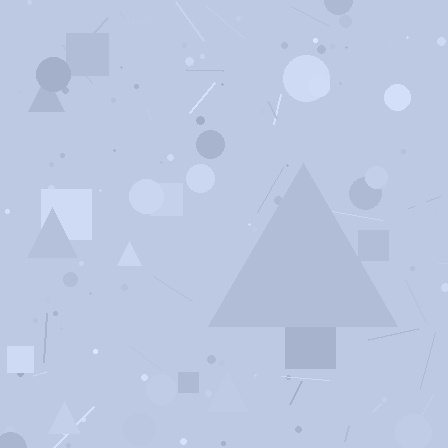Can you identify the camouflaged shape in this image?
The camouflaged shape is a triangle.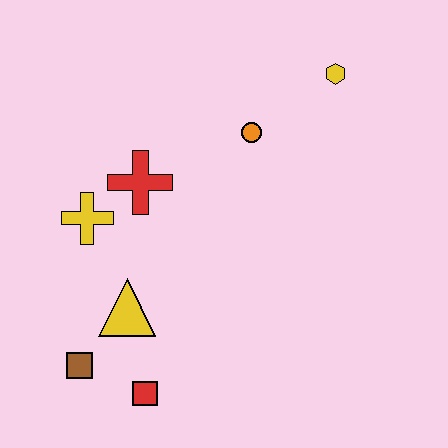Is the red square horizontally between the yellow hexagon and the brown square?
Yes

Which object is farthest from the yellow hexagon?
The brown square is farthest from the yellow hexagon.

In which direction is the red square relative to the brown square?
The red square is to the right of the brown square.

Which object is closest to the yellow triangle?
The brown square is closest to the yellow triangle.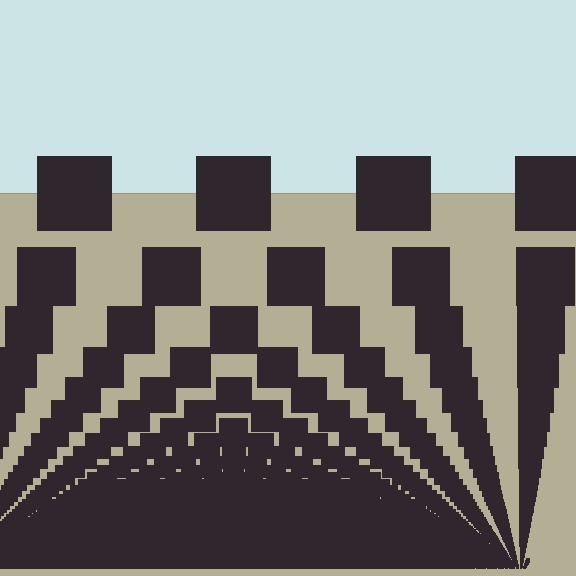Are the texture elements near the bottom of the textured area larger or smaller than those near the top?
Smaller. The gradient is inverted — elements near the bottom are smaller and denser.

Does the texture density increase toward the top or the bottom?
Density increases toward the bottom.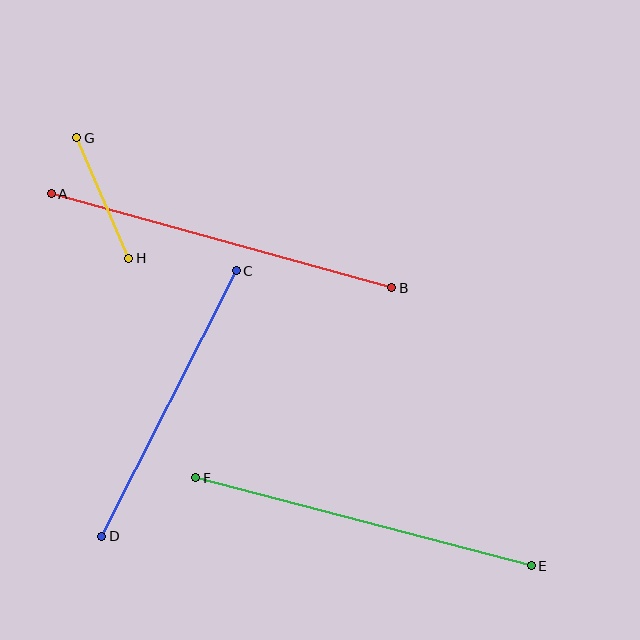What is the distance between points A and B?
The distance is approximately 353 pixels.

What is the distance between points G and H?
The distance is approximately 131 pixels.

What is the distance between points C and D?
The distance is approximately 298 pixels.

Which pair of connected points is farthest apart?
Points A and B are farthest apart.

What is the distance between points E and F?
The distance is approximately 347 pixels.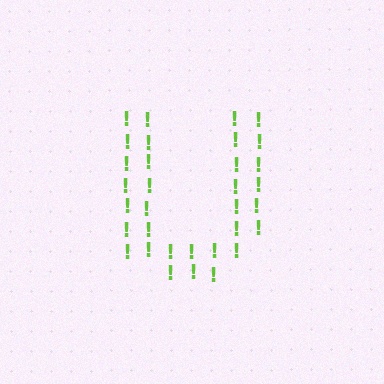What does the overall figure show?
The overall figure shows the letter U.